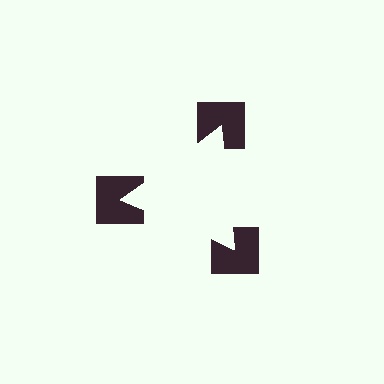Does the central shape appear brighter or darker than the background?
It typically appears slightly brighter than the background, even though no actual brightness change is drawn.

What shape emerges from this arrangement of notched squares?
An illusory triangle — its edges are inferred from the aligned wedge cuts in the notched squares, not physically drawn.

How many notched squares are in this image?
There are 3 — one at each vertex of the illusory triangle.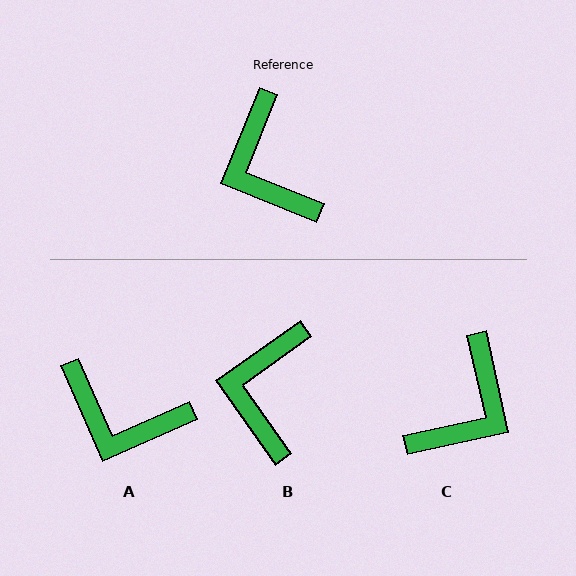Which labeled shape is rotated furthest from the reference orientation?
C, about 124 degrees away.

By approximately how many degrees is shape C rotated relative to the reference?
Approximately 124 degrees counter-clockwise.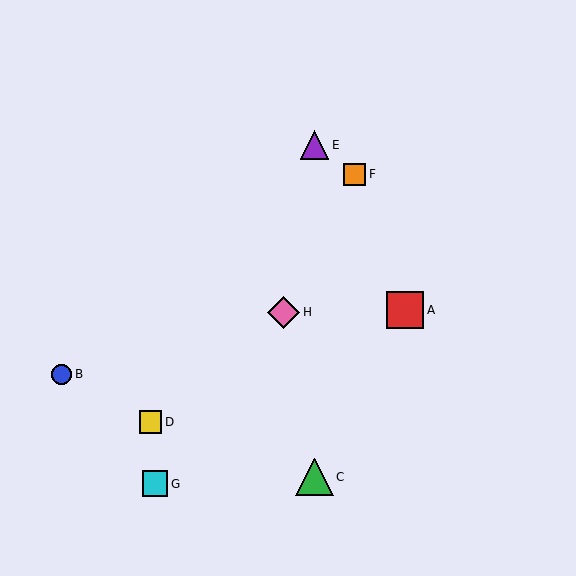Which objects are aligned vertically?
Objects C, E are aligned vertically.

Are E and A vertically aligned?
No, E is at x≈315 and A is at x≈405.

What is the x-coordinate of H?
Object H is at x≈284.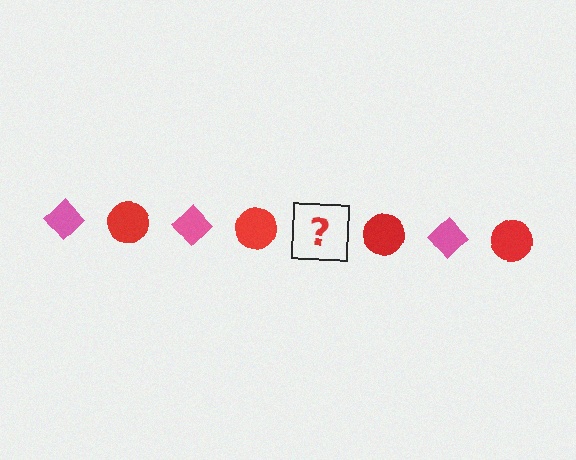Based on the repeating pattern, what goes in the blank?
The blank should be a pink diamond.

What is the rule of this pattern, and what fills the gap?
The rule is that the pattern alternates between pink diamond and red circle. The gap should be filled with a pink diamond.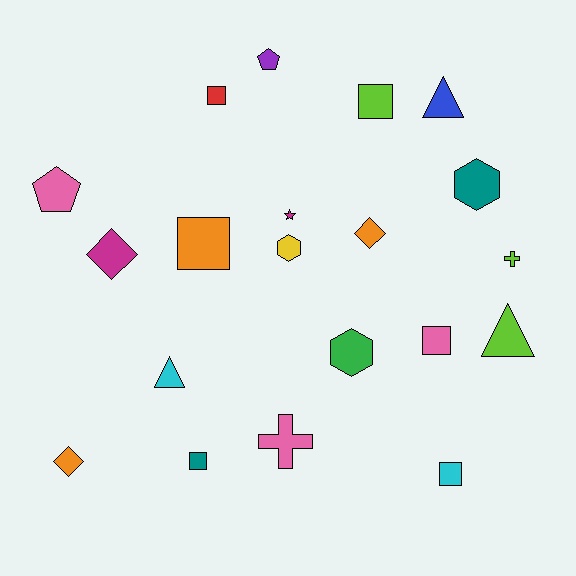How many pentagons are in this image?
There are 2 pentagons.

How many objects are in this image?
There are 20 objects.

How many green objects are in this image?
There is 1 green object.